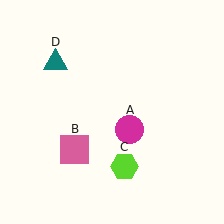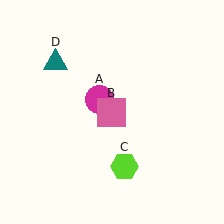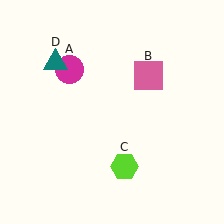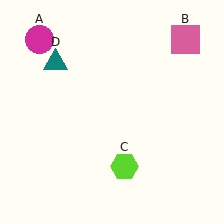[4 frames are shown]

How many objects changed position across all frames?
2 objects changed position: magenta circle (object A), pink square (object B).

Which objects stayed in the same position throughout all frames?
Lime hexagon (object C) and teal triangle (object D) remained stationary.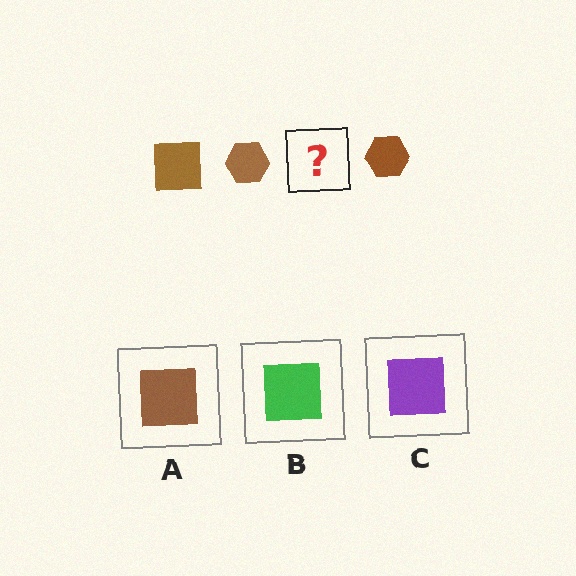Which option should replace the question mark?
Option A.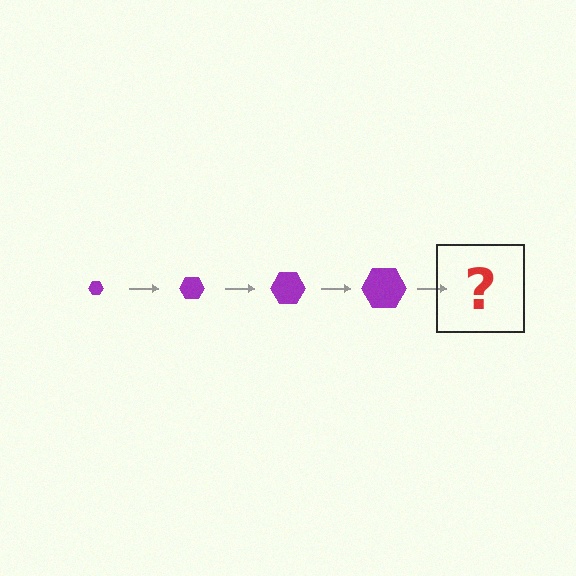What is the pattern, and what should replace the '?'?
The pattern is that the hexagon gets progressively larger each step. The '?' should be a purple hexagon, larger than the previous one.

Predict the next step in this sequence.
The next step is a purple hexagon, larger than the previous one.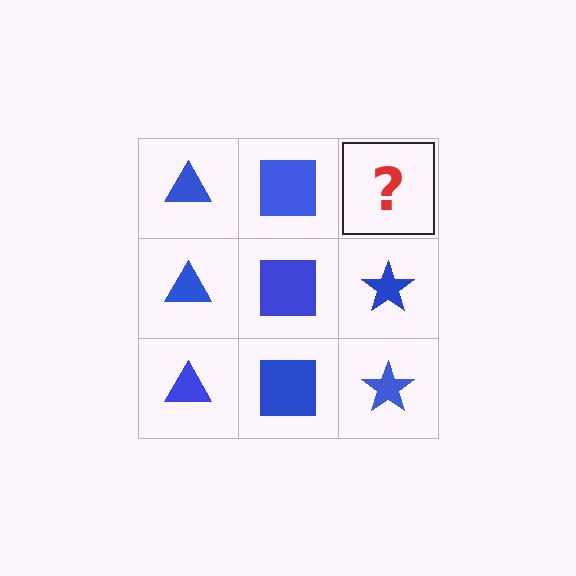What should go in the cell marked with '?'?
The missing cell should contain a blue star.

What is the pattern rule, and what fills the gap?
The rule is that each column has a consistent shape. The gap should be filled with a blue star.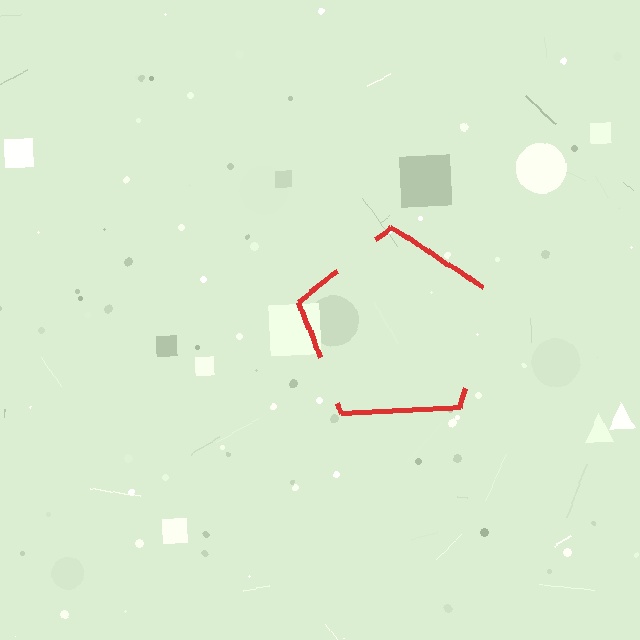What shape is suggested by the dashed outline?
The dashed outline suggests a pentagon.